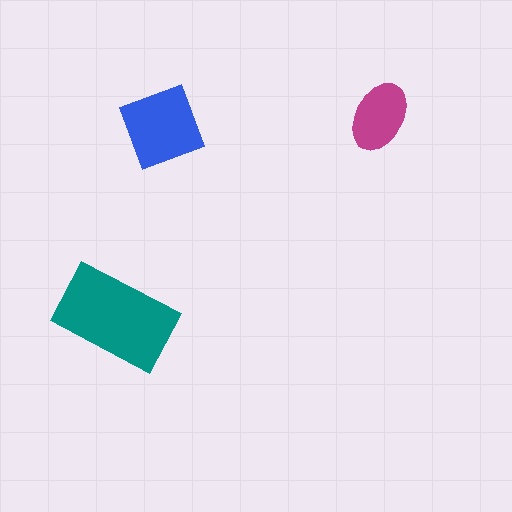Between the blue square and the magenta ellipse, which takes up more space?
The blue square.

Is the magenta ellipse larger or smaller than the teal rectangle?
Smaller.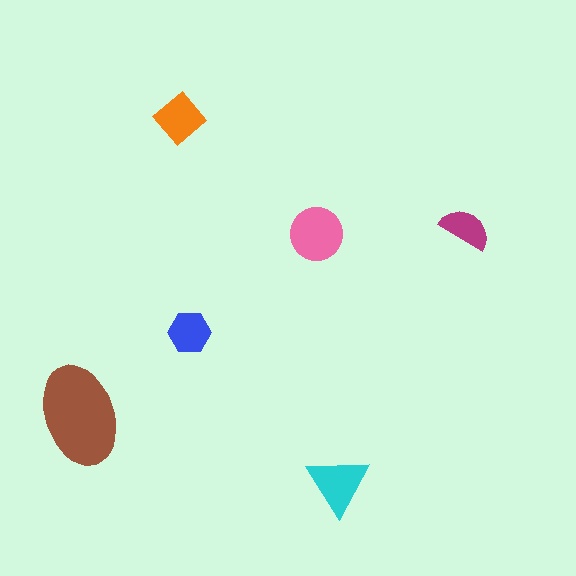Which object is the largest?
The brown ellipse.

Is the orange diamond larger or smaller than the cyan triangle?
Smaller.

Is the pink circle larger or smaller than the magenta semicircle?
Larger.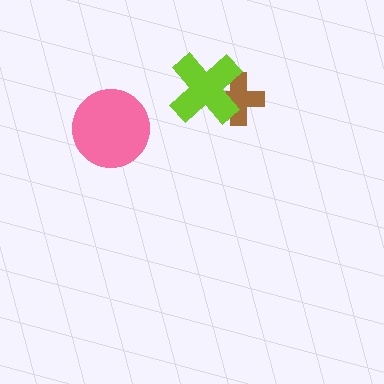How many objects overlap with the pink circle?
0 objects overlap with the pink circle.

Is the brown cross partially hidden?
Yes, it is partially covered by another shape.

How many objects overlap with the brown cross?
1 object overlaps with the brown cross.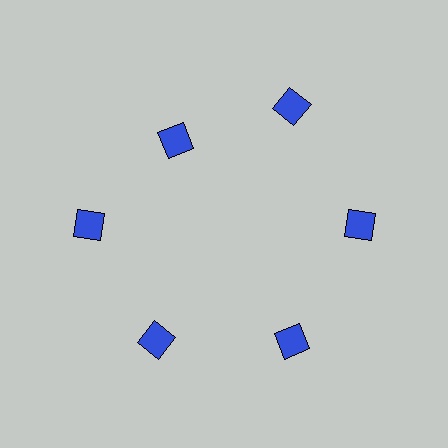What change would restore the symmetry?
The symmetry would be restored by moving it outward, back onto the ring so that all 6 squares sit at equal angles and equal distance from the center.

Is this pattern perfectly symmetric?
No. The 6 blue squares are arranged in a ring, but one element near the 11 o'clock position is pulled inward toward the center, breaking the 6-fold rotational symmetry.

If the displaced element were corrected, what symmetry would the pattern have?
It would have 6-fold rotational symmetry — the pattern would map onto itself every 60 degrees.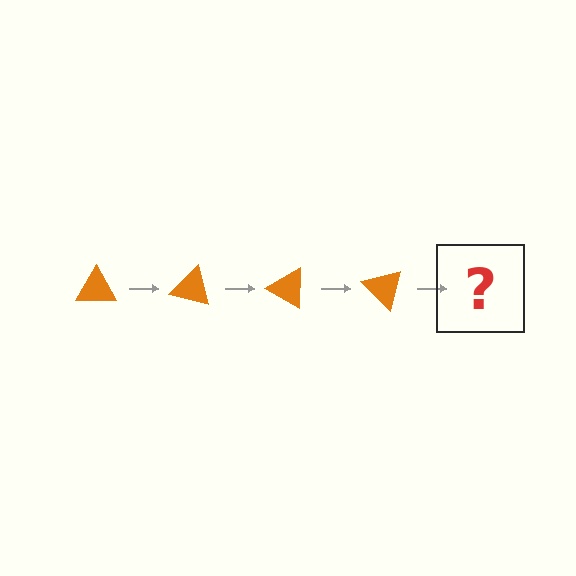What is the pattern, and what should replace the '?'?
The pattern is that the triangle rotates 15 degrees each step. The '?' should be an orange triangle rotated 60 degrees.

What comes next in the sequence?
The next element should be an orange triangle rotated 60 degrees.